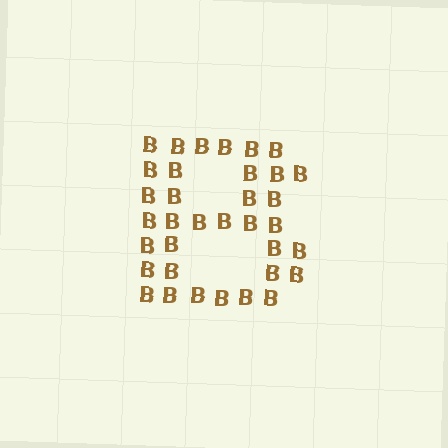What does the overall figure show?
The overall figure shows the letter B.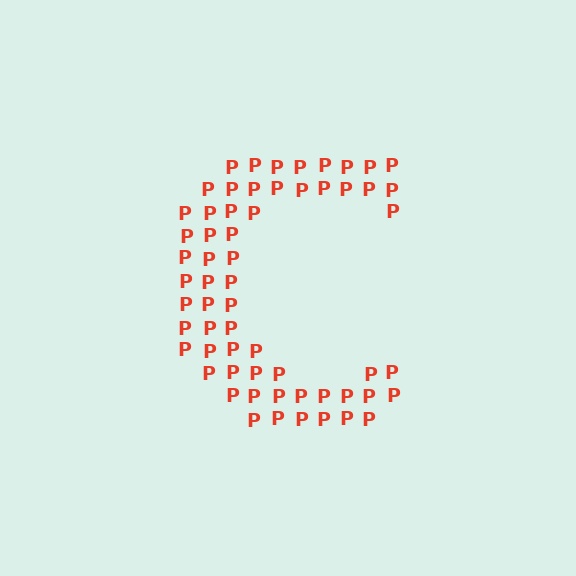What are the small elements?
The small elements are letter P's.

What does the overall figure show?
The overall figure shows the letter C.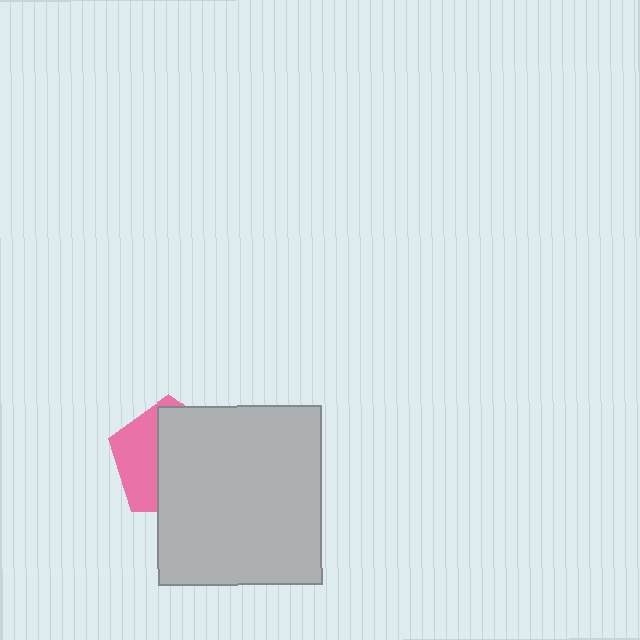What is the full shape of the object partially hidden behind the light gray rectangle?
The partially hidden object is a pink pentagon.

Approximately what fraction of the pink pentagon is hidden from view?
Roughly 63% of the pink pentagon is hidden behind the light gray rectangle.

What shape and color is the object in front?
The object in front is a light gray rectangle.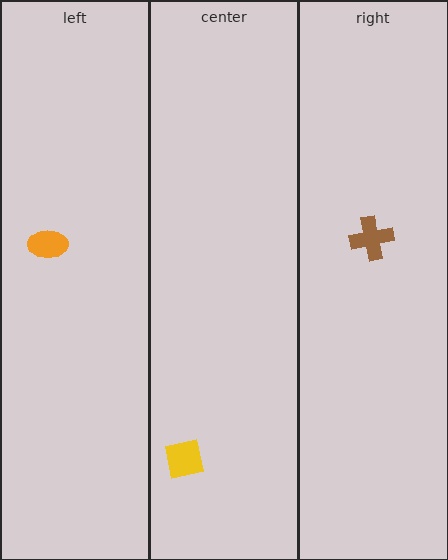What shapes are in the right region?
The brown cross.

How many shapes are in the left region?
1.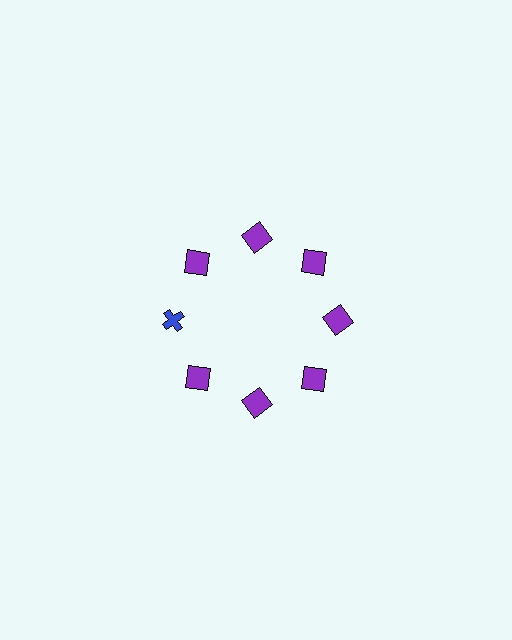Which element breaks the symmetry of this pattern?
The blue cross at roughly the 9 o'clock position breaks the symmetry. All other shapes are purple squares.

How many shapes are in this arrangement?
There are 8 shapes arranged in a ring pattern.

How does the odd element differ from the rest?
It differs in both color (blue instead of purple) and shape (cross instead of square).